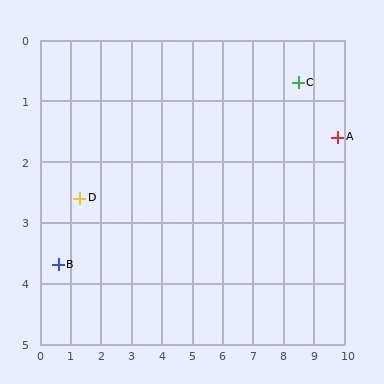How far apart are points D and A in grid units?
Points D and A are about 8.6 grid units apart.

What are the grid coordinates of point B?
Point B is at approximately (0.6, 3.7).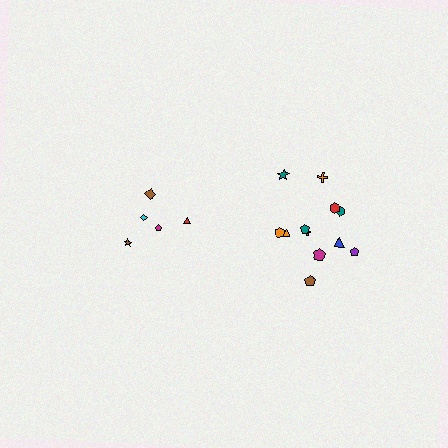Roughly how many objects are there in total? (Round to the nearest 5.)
Roughly 15 objects in total.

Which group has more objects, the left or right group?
The right group.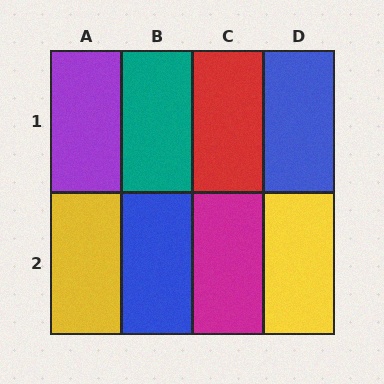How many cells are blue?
2 cells are blue.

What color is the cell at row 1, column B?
Teal.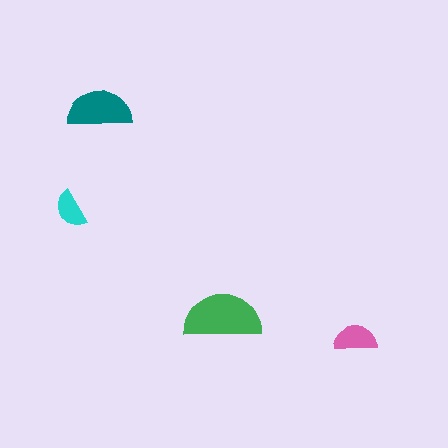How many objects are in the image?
There are 4 objects in the image.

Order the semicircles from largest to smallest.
the green one, the teal one, the pink one, the cyan one.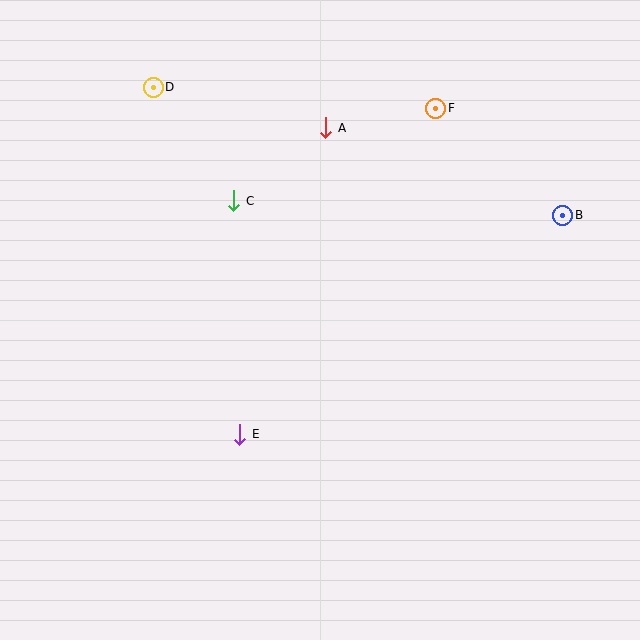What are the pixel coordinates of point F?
Point F is at (436, 108).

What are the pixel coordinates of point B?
Point B is at (562, 215).